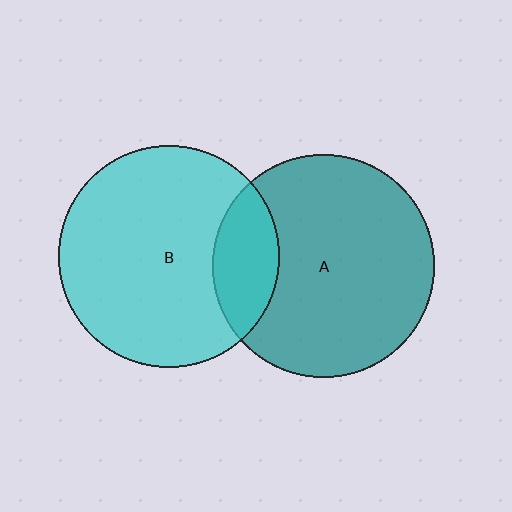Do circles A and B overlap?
Yes.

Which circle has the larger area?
Circle A (teal).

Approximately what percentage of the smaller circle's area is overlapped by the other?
Approximately 20%.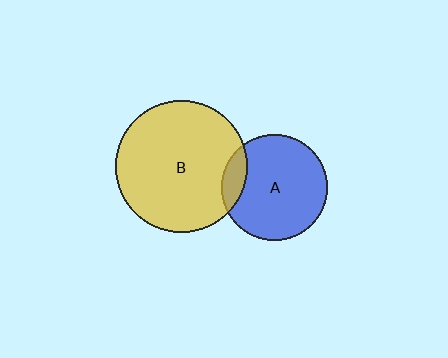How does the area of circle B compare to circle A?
Approximately 1.5 times.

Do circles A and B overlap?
Yes.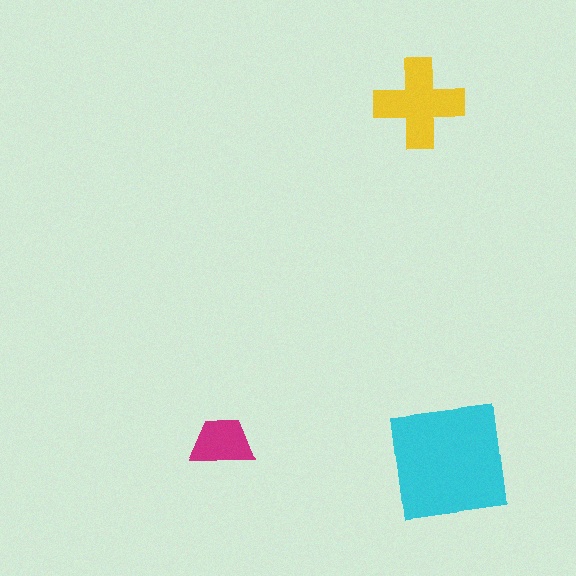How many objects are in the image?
There are 3 objects in the image.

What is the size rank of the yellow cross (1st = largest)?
2nd.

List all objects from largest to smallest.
The cyan square, the yellow cross, the magenta trapezoid.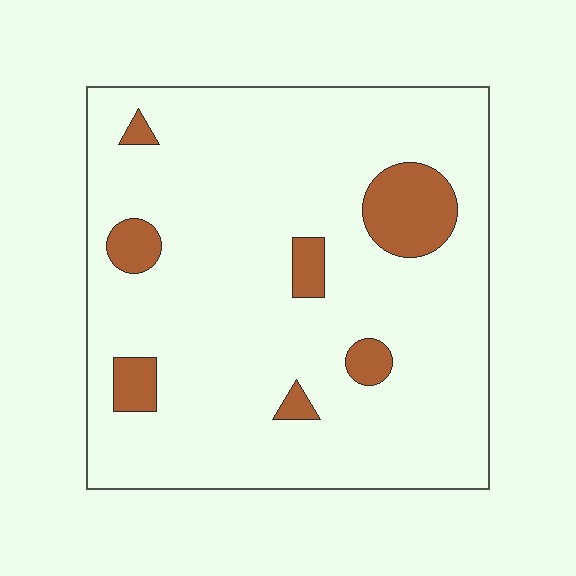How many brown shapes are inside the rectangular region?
7.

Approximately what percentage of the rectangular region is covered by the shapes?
Approximately 10%.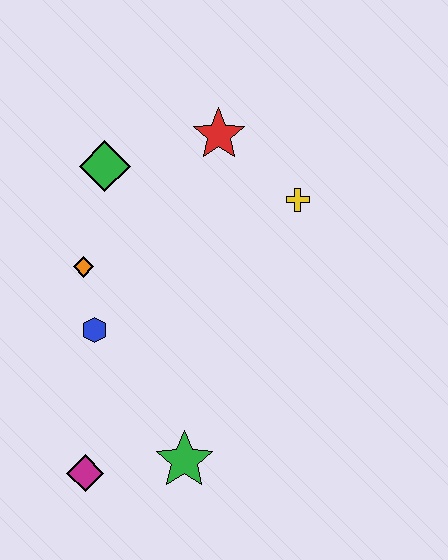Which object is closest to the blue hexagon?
The orange diamond is closest to the blue hexagon.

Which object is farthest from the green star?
The red star is farthest from the green star.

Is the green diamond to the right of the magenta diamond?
Yes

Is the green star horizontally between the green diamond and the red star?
Yes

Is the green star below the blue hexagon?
Yes